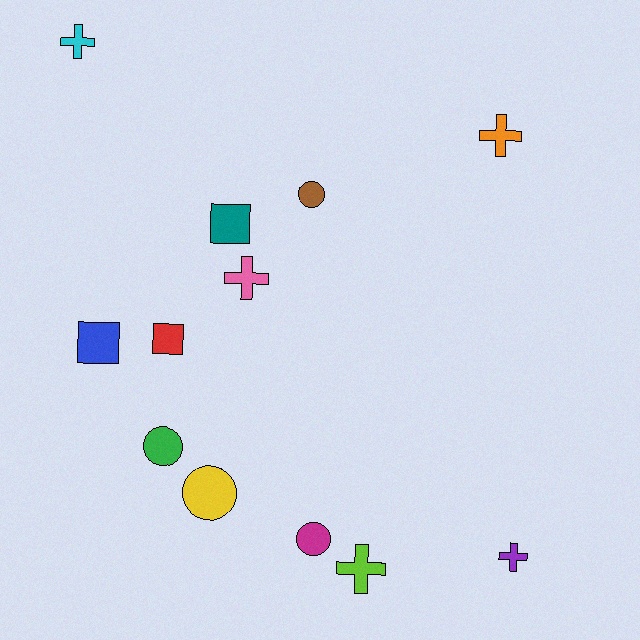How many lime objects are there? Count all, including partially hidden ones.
There is 1 lime object.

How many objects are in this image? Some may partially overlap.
There are 12 objects.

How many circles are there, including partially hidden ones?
There are 4 circles.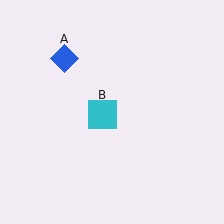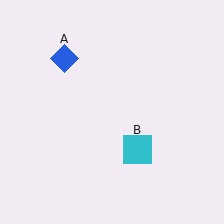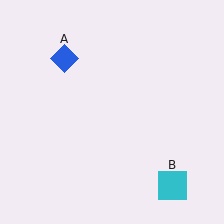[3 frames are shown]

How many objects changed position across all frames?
1 object changed position: cyan square (object B).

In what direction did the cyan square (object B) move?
The cyan square (object B) moved down and to the right.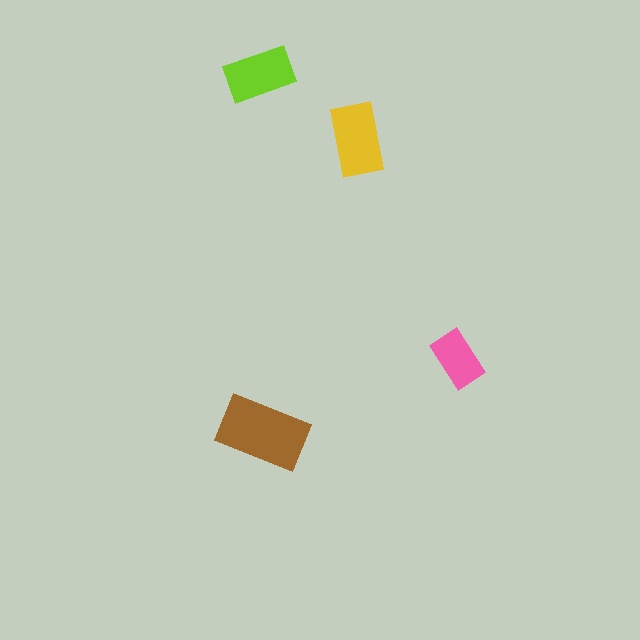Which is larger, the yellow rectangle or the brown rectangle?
The brown one.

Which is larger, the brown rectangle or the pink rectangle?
The brown one.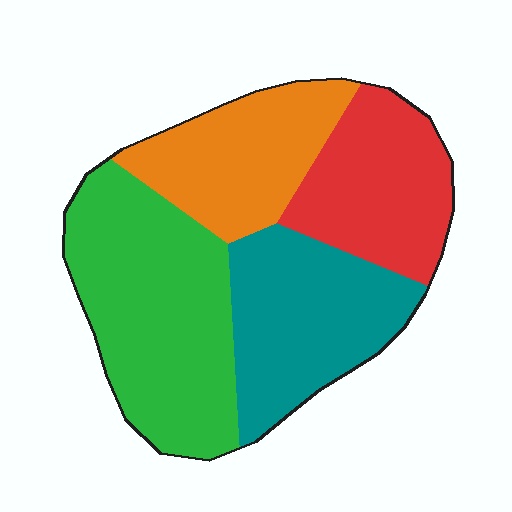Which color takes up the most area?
Green, at roughly 35%.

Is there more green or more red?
Green.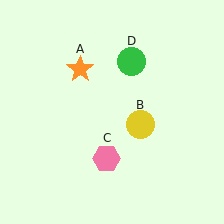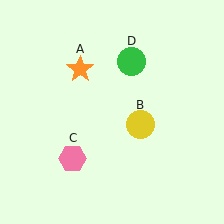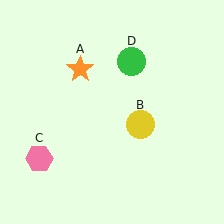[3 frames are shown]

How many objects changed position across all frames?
1 object changed position: pink hexagon (object C).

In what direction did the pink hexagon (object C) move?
The pink hexagon (object C) moved left.